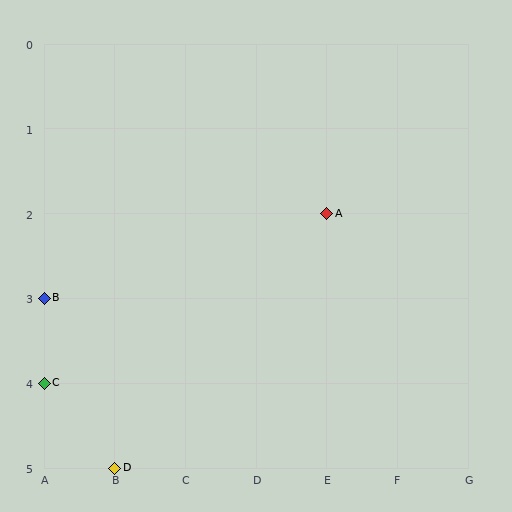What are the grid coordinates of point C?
Point C is at grid coordinates (A, 4).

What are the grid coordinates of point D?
Point D is at grid coordinates (B, 5).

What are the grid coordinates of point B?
Point B is at grid coordinates (A, 3).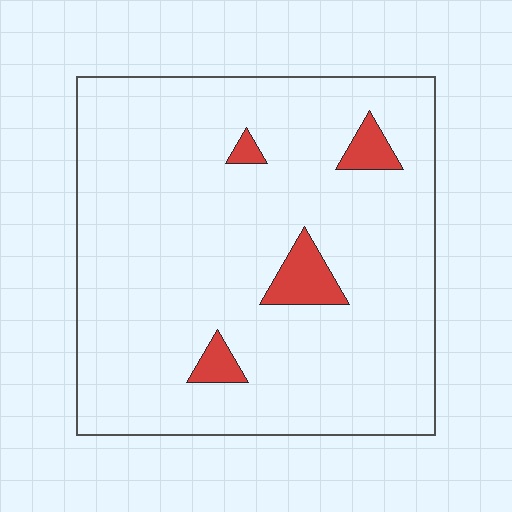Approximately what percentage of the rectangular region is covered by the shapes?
Approximately 5%.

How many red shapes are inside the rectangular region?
4.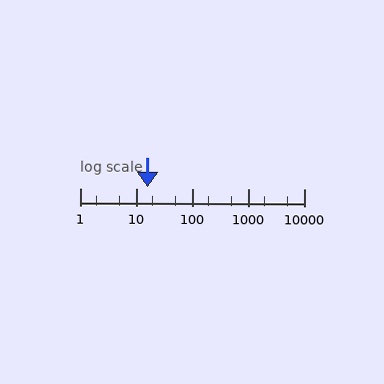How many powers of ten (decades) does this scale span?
The scale spans 4 decades, from 1 to 10000.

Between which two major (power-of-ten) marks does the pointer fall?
The pointer is between 10 and 100.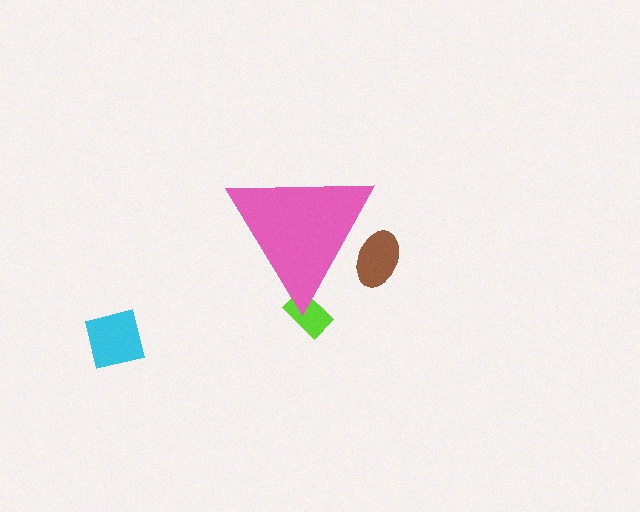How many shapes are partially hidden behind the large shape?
2 shapes are partially hidden.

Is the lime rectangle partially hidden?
Yes, the lime rectangle is partially hidden behind the pink triangle.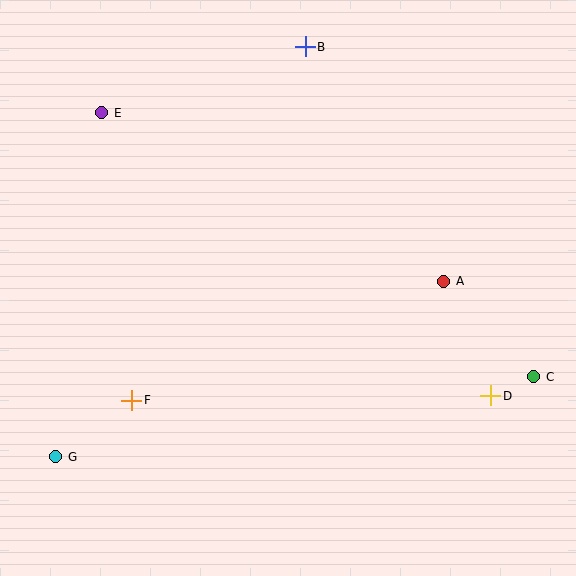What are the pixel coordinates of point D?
Point D is at (491, 396).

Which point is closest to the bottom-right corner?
Point D is closest to the bottom-right corner.